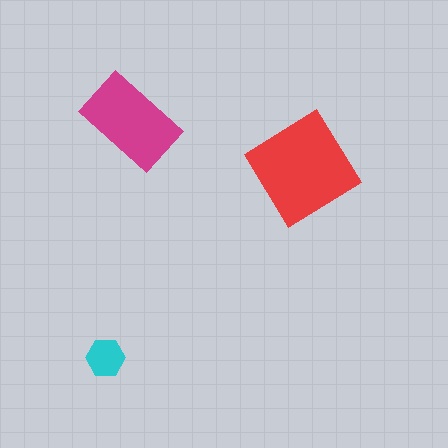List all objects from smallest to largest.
The cyan hexagon, the magenta rectangle, the red diamond.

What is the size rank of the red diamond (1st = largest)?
1st.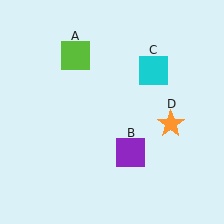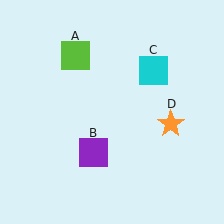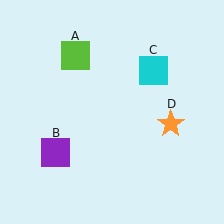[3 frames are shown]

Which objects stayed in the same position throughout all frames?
Lime square (object A) and cyan square (object C) and orange star (object D) remained stationary.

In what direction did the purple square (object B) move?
The purple square (object B) moved left.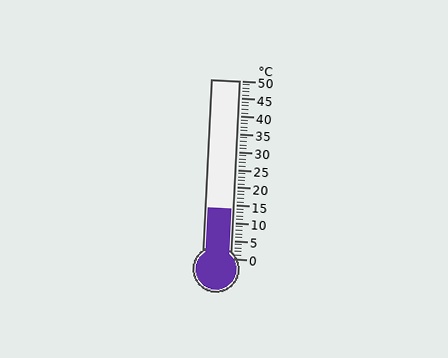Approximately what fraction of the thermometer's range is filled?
The thermometer is filled to approximately 30% of its range.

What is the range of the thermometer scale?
The thermometer scale ranges from 0°C to 50°C.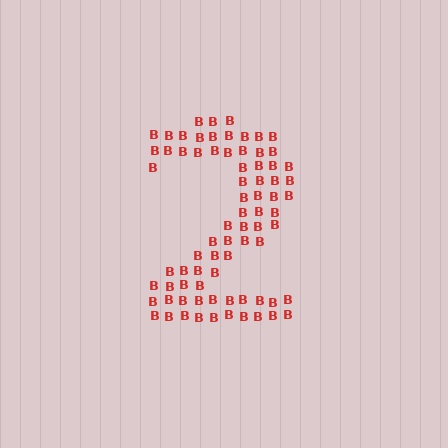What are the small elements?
The small elements are letter B's.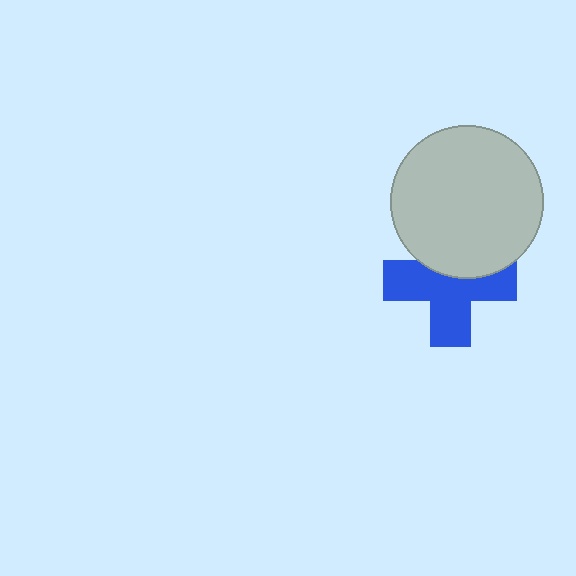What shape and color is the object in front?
The object in front is a light gray circle.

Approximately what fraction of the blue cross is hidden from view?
Roughly 35% of the blue cross is hidden behind the light gray circle.